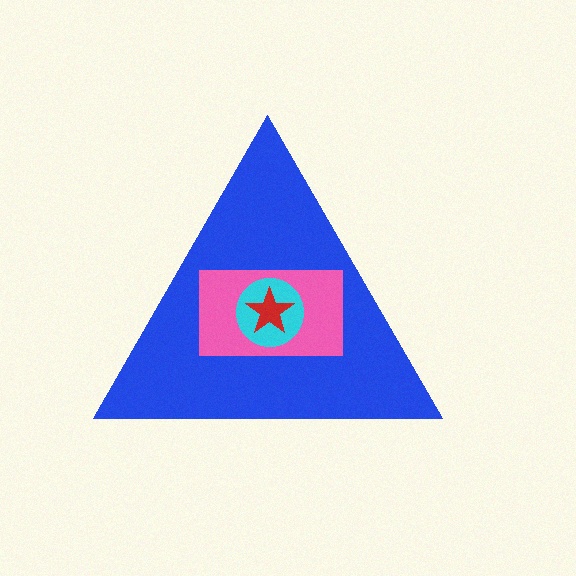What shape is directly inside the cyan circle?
The red star.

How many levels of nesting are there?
4.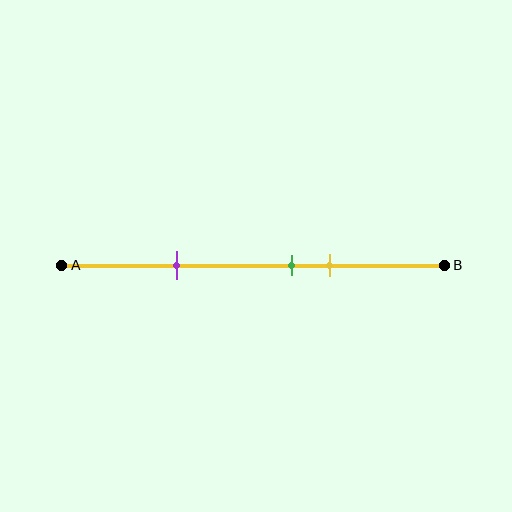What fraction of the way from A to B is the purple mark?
The purple mark is approximately 30% (0.3) of the way from A to B.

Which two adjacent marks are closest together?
The green and yellow marks are the closest adjacent pair.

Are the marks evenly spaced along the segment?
No, the marks are not evenly spaced.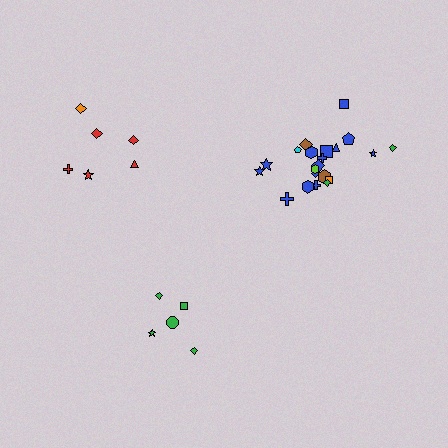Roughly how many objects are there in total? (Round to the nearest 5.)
Roughly 35 objects in total.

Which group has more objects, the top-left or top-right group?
The top-right group.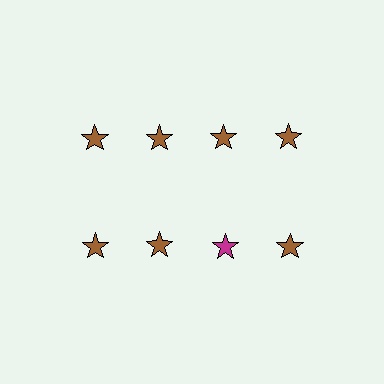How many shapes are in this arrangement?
There are 8 shapes arranged in a grid pattern.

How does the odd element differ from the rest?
It has a different color: magenta instead of brown.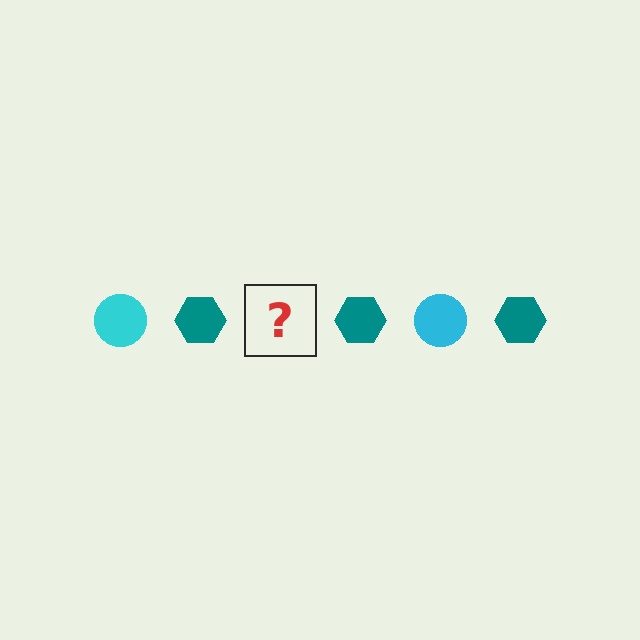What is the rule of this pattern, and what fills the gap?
The rule is that the pattern alternates between cyan circle and teal hexagon. The gap should be filled with a cyan circle.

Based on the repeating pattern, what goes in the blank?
The blank should be a cyan circle.